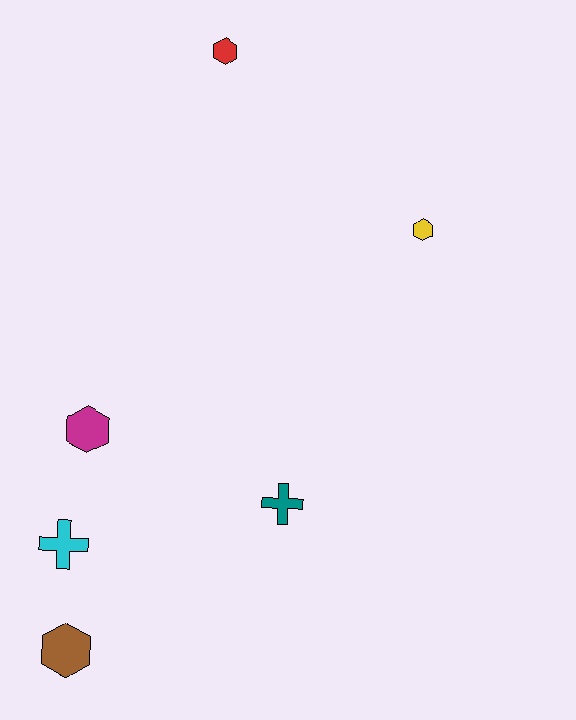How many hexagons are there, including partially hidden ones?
There are 4 hexagons.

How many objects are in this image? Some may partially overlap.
There are 6 objects.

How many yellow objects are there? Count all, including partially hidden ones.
There is 1 yellow object.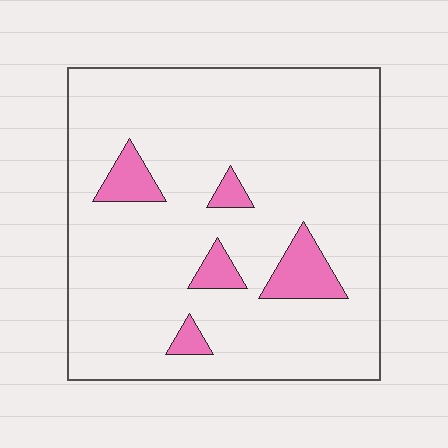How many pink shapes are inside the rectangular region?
5.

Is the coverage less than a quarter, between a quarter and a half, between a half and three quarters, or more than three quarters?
Less than a quarter.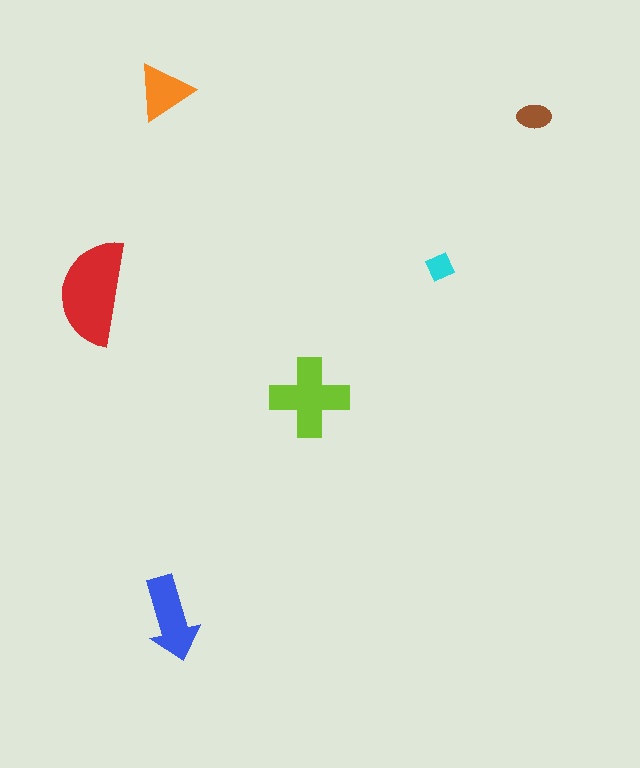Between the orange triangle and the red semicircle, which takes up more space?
The red semicircle.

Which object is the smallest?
The cyan diamond.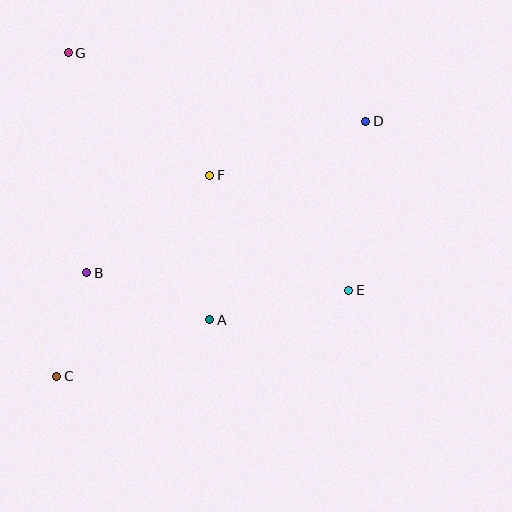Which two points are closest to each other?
Points B and C are closest to each other.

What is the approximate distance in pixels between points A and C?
The distance between A and C is approximately 163 pixels.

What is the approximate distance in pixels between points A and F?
The distance between A and F is approximately 145 pixels.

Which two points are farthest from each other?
Points C and D are farthest from each other.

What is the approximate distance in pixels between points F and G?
The distance between F and G is approximately 187 pixels.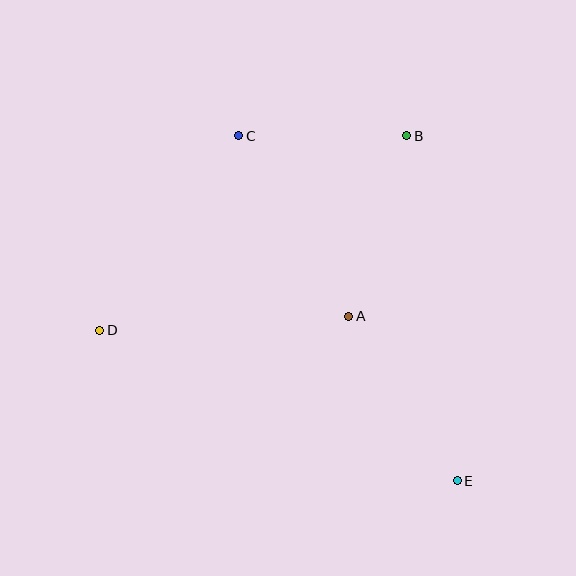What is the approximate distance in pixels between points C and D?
The distance between C and D is approximately 239 pixels.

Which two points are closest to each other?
Points B and C are closest to each other.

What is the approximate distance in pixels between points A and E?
The distance between A and E is approximately 197 pixels.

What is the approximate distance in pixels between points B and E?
The distance between B and E is approximately 349 pixels.